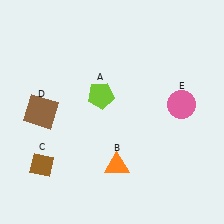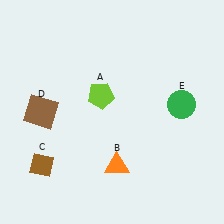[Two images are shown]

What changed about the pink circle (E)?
In Image 1, E is pink. In Image 2, it changed to green.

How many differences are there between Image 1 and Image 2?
There is 1 difference between the two images.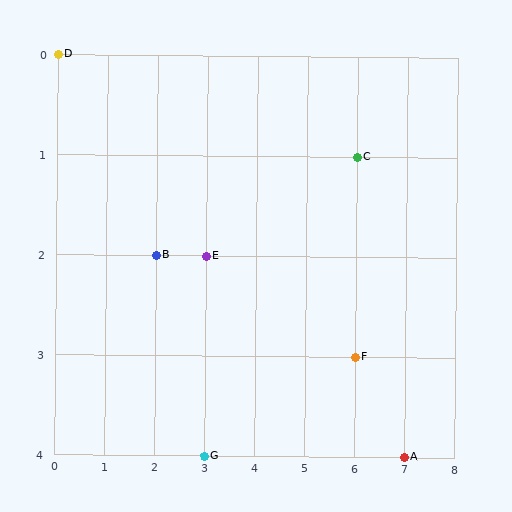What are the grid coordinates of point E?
Point E is at grid coordinates (3, 2).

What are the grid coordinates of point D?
Point D is at grid coordinates (0, 0).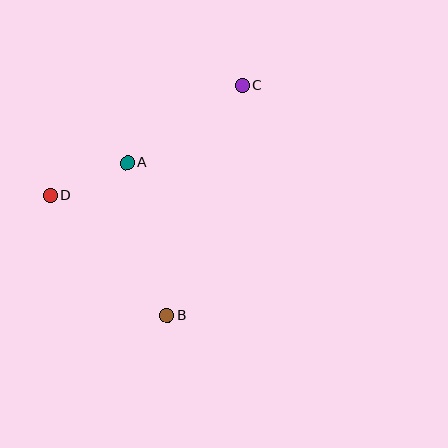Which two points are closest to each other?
Points A and D are closest to each other.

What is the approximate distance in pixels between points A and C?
The distance between A and C is approximately 139 pixels.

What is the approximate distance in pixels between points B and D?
The distance between B and D is approximately 168 pixels.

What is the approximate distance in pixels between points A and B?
The distance between A and B is approximately 158 pixels.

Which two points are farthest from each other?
Points B and C are farthest from each other.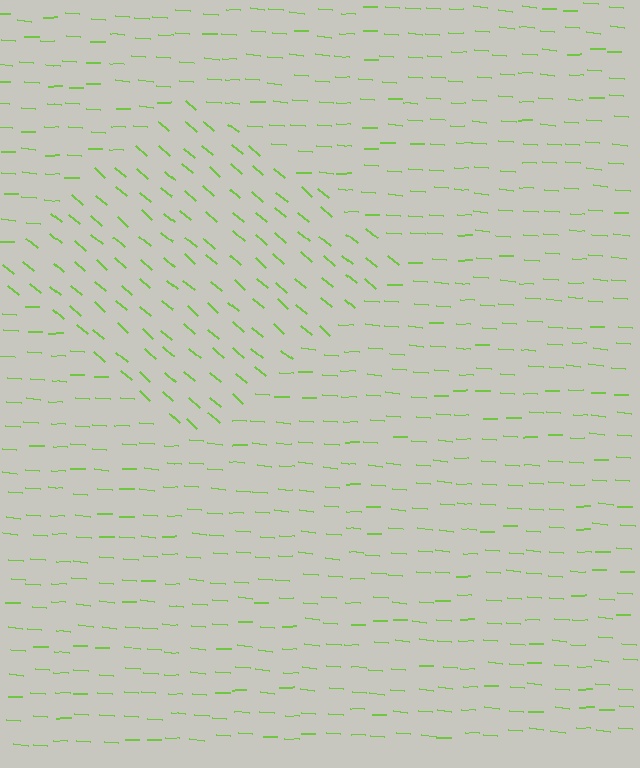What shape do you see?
I see a diamond.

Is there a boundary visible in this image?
Yes, there is a texture boundary formed by a change in line orientation.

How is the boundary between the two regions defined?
The boundary is defined purely by a change in line orientation (approximately 37 degrees difference). All lines are the same color and thickness.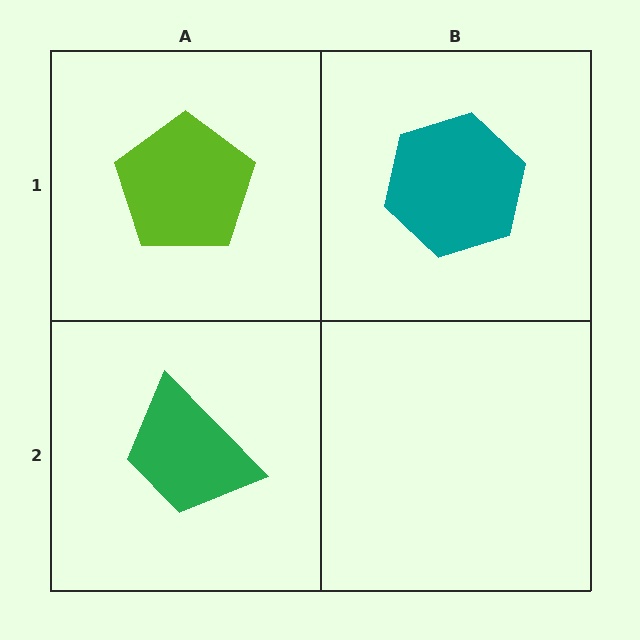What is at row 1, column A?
A lime pentagon.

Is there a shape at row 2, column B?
No, that cell is empty.